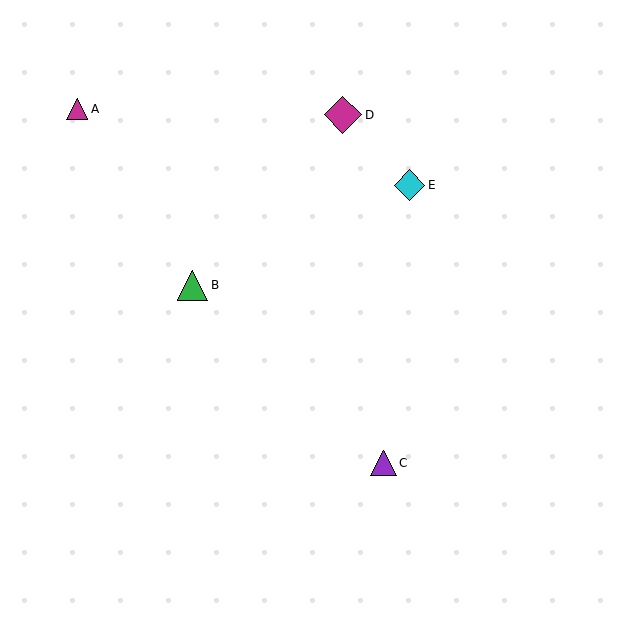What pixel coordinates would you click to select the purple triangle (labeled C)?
Click at (384, 463) to select the purple triangle C.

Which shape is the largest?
The magenta diamond (labeled D) is the largest.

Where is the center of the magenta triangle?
The center of the magenta triangle is at (77, 109).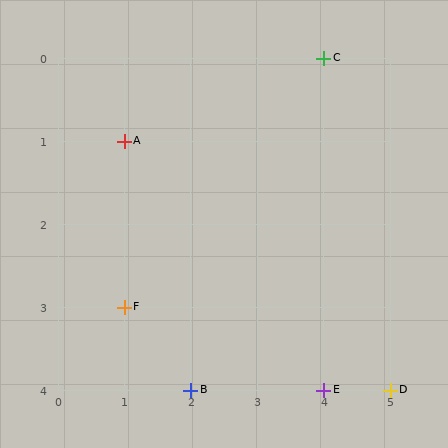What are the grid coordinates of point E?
Point E is at grid coordinates (4, 4).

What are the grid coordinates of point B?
Point B is at grid coordinates (2, 4).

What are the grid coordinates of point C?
Point C is at grid coordinates (4, 0).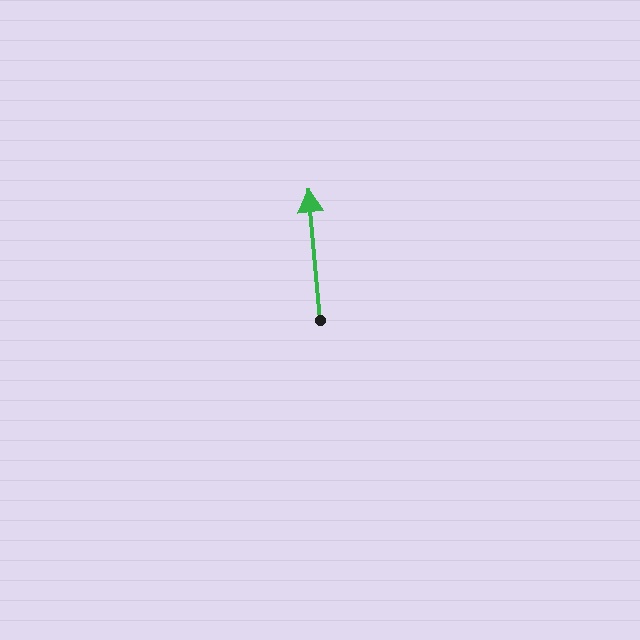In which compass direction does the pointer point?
North.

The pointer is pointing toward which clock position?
Roughly 12 o'clock.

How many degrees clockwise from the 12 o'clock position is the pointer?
Approximately 355 degrees.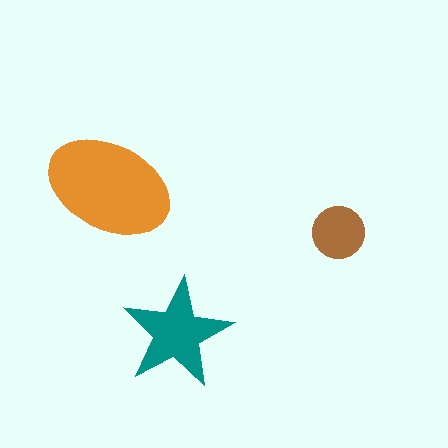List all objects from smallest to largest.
The brown circle, the teal star, the orange ellipse.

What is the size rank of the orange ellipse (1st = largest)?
1st.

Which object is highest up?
The orange ellipse is topmost.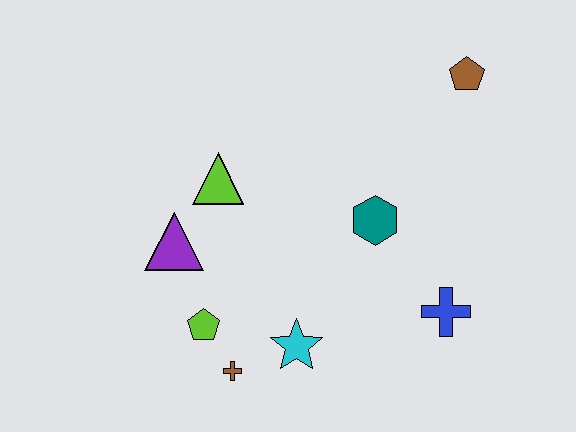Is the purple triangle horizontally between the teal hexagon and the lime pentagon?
No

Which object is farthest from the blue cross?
The purple triangle is farthest from the blue cross.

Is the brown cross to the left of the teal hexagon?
Yes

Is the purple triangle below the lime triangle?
Yes